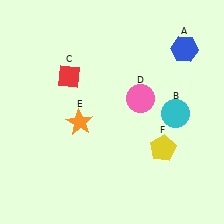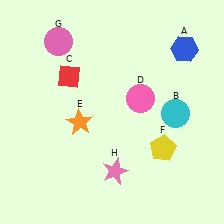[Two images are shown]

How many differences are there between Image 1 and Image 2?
There are 2 differences between the two images.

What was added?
A pink circle (G), a pink star (H) were added in Image 2.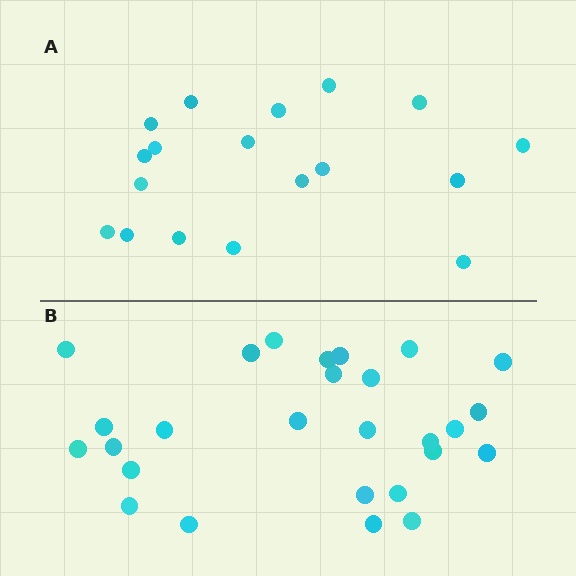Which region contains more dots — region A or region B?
Region B (the bottom region) has more dots.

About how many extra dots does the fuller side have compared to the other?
Region B has roughly 8 or so more dots than region A.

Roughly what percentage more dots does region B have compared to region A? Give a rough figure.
About 50% more.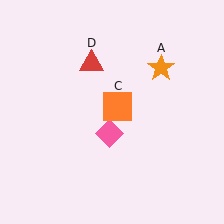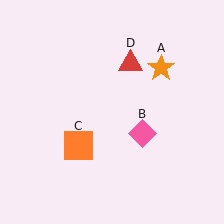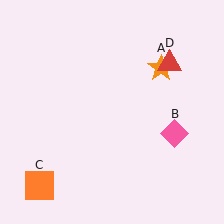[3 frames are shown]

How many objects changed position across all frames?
3 objects changed position: pink diamond (object B), orange square (object C), red triangle (object D).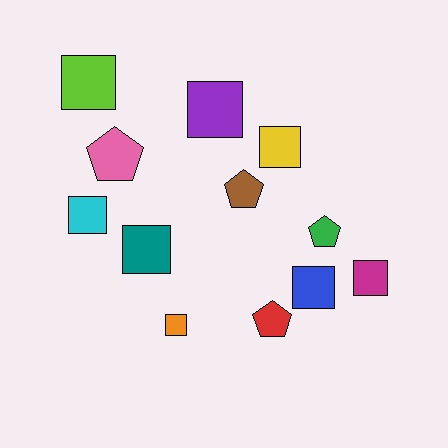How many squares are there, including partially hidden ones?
There are 8 squares.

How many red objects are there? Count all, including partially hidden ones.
There is 1 red object.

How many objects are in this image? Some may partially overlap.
There are 12 objects.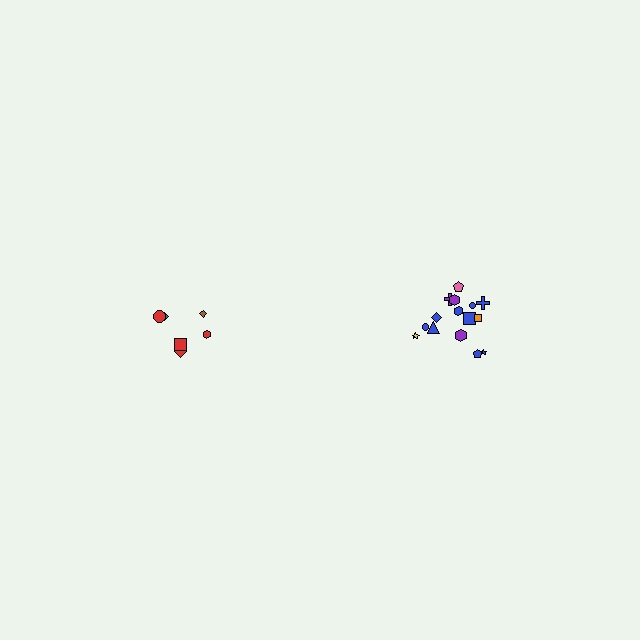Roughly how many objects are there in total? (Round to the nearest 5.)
Roughly 20 objects in total.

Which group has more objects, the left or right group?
The right group.